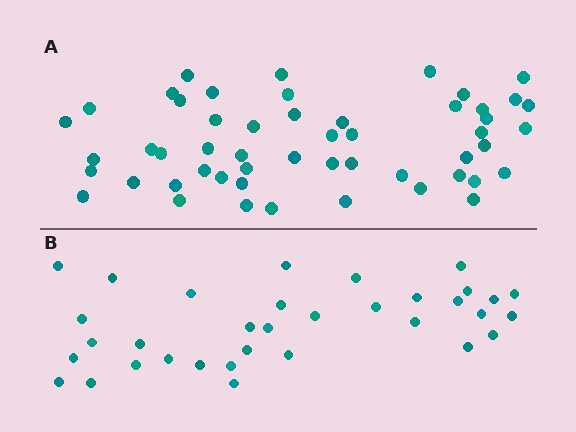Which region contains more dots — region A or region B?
Region A (the top region) has more dots.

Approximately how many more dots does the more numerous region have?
Region A has approximately 20 more dots than region B.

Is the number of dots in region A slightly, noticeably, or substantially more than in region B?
Region A has substantially more. The ratio is roughly 1.5 to 1.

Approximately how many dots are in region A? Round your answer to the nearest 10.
About 50 dots. (The exact count is 52, which rounds to 50.)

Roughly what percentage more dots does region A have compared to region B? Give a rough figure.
About 55% more.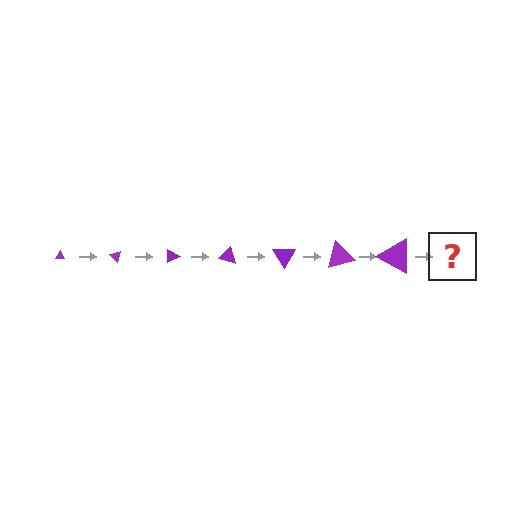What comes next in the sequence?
The next element should be a triangle, larger than the previous one and rotated 315 degrees from the start.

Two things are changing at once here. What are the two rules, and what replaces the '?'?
The two rules are that the triangle grows larger each step and it rotates 45 degrees each step. The '?' should be a triangle, larger than the previous one and rotated 315 degrees from the start.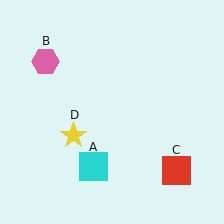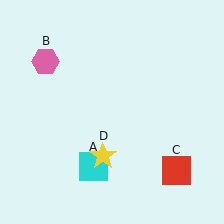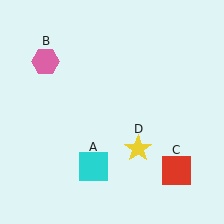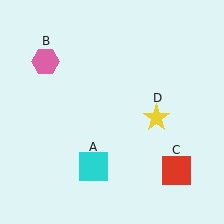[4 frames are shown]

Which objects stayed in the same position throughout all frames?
Cyan square (object A) and pink hexagon (object B) and red square (object C) remained stationary.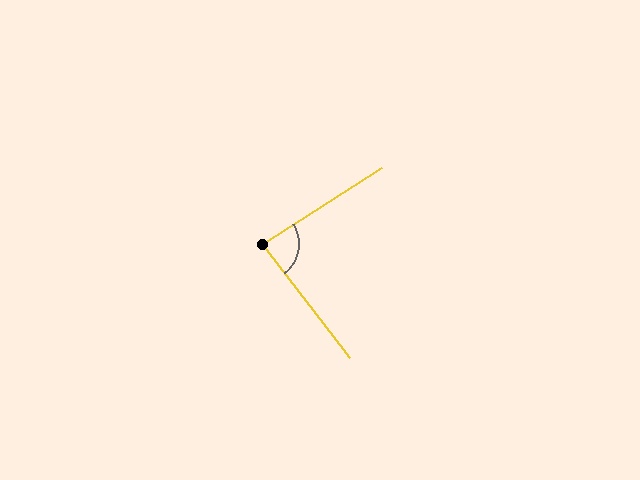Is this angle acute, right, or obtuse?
It is acute.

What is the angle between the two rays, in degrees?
Approximately 85 degrees.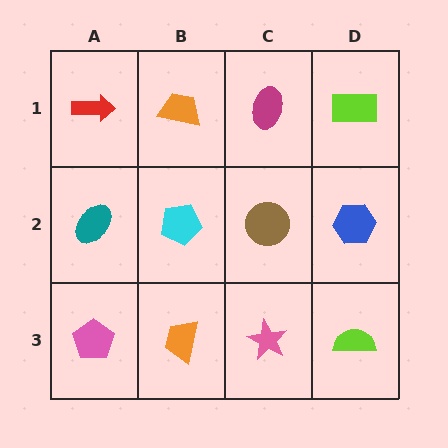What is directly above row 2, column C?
A magenta ellipse.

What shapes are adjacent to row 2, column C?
A magenta ellipse (row 1, column C), a pink star (row 3, column C), a cyan pentagon (row 2, column B), a blue hexagon (row 2, column D).